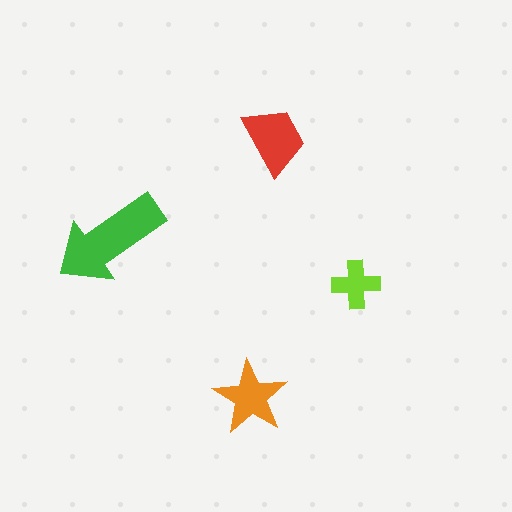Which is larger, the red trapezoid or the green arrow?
The green arrow.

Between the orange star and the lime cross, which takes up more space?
The orange star.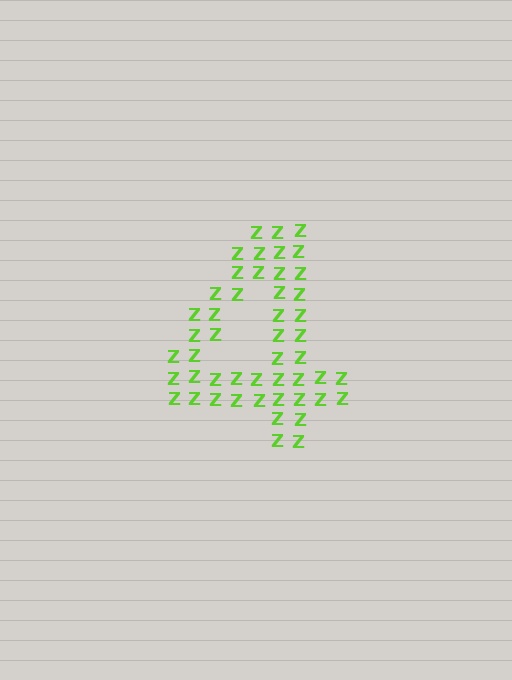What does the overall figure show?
The overall figure shows the digit 4.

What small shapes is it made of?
It is made of small letter Z's.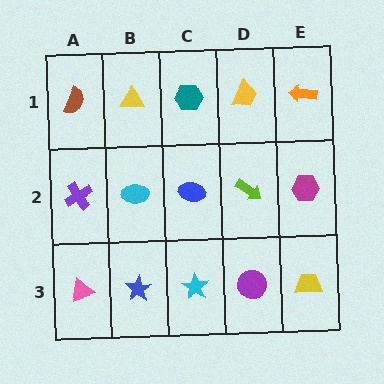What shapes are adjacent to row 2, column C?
A teal hexagon (row 1, column C), a cyan star (row 3, column C), a cyan ellipse (row 2, column B), a lime arrow (row 2, column D).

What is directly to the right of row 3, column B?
A cyan star.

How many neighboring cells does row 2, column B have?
4.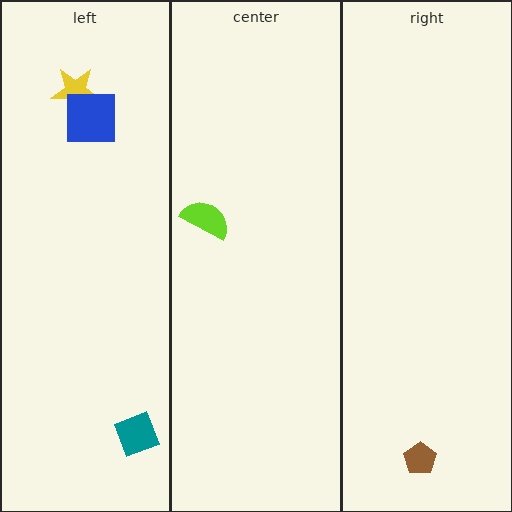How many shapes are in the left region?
3.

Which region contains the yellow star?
The left region.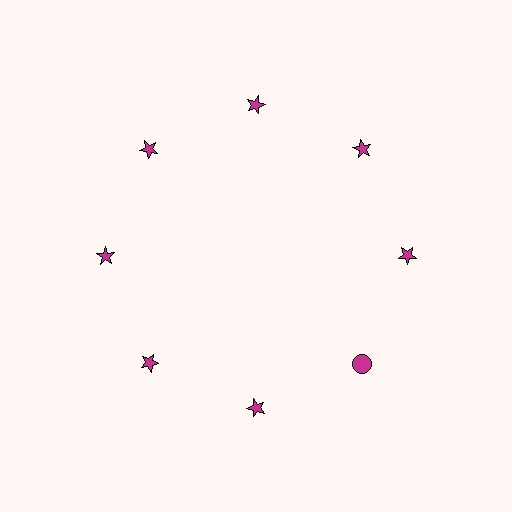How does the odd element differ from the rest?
It has a different shape: circle instead of star.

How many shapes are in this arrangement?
There are 8 shapes arranged in a ring pattern.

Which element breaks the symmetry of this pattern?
The magenta circle at roughly the 4 o'clock position breaks the symmetry. All other shapes are magenta stars.